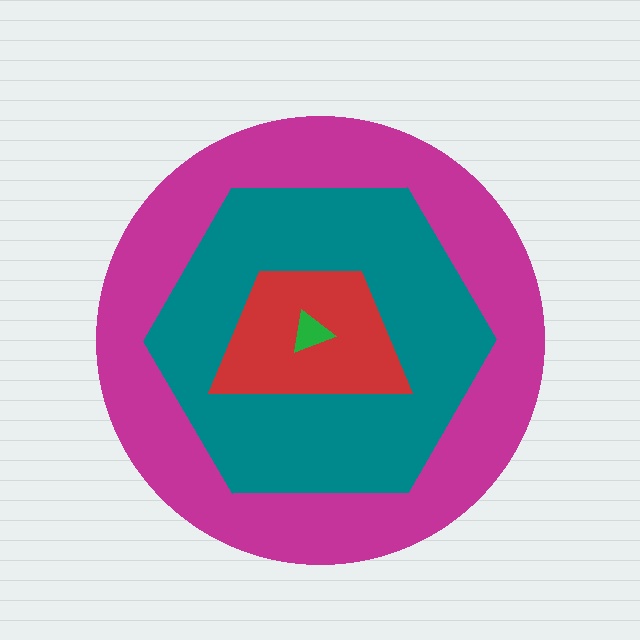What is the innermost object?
The green triangle.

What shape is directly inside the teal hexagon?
The red trapezoid.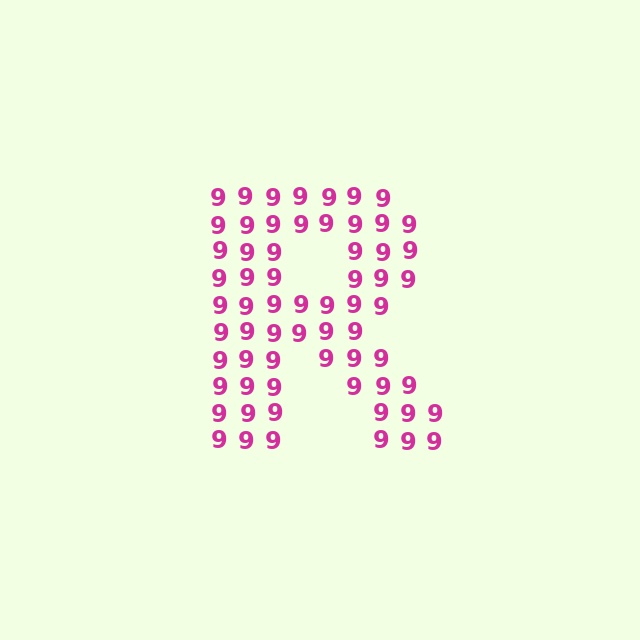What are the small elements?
The small elements are digit 9's.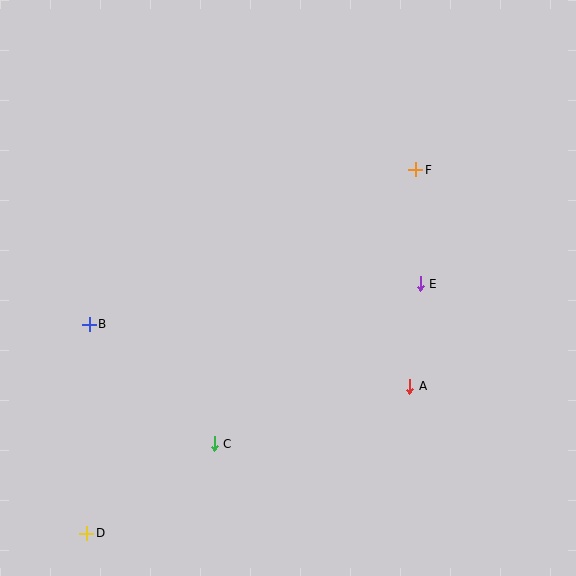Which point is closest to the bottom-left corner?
Point D is closest to the bottom-left corner.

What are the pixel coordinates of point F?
Point F is at (416, 170).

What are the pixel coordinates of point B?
Point B is at (89, 324).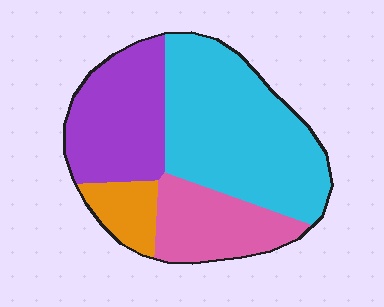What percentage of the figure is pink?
Pink takes up about one fifth (1/5) of the figure.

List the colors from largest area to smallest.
From largest to smallest: cyan, purple, pink, orange.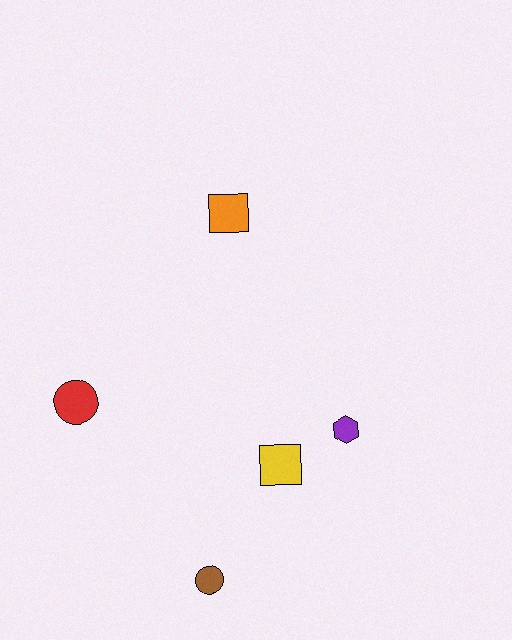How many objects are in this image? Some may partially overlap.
There are 5 objects.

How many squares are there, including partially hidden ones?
There are 2 squares.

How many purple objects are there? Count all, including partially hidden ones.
There is 1 purple object.